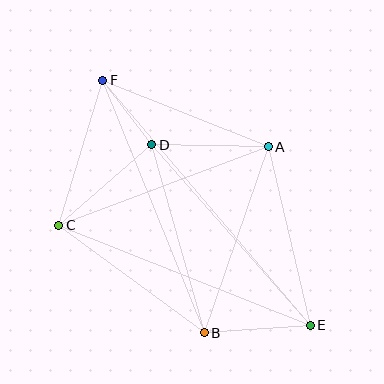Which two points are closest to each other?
Points D and F are closest to each other.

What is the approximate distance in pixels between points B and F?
The distance between B and F is approximately 272 pixels.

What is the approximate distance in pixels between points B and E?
The distance between B and E is approximately 106 pixels.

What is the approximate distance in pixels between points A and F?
The distance between A and F is approximately 178 pixels.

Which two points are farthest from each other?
Points E and F are farthest from each other.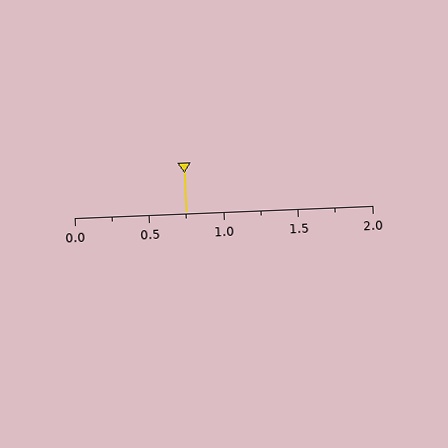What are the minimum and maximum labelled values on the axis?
The axis runs from 0.0 to 2.0.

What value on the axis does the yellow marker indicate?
The marker indicates approximately 0.75.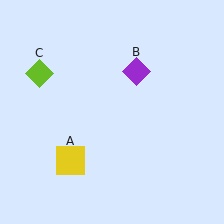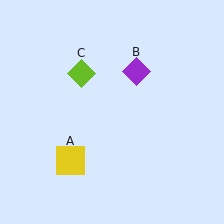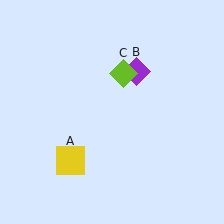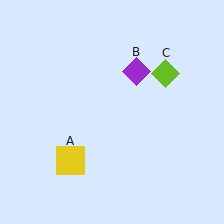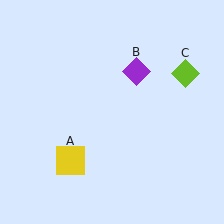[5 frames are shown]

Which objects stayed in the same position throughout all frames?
Yellow square (object A) and purple diamond (object B) remained stationary.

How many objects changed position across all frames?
1 object changed position: lime diamond (object C).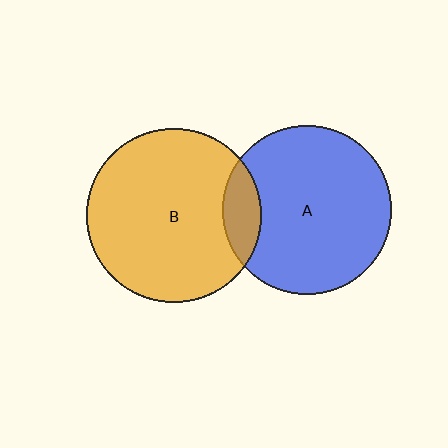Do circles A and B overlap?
Yes.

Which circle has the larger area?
Circle B (orange).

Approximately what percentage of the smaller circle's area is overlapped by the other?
Approximately 15%.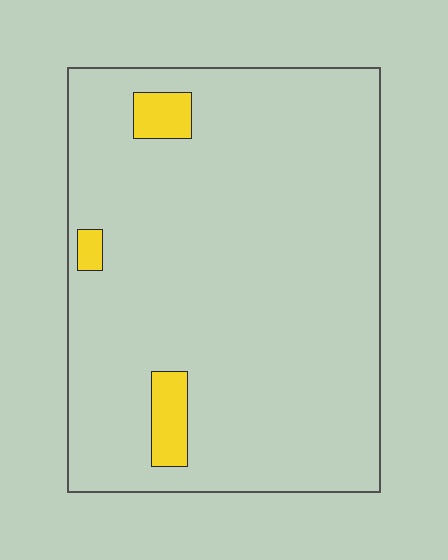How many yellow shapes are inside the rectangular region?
3.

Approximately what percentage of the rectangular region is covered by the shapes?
Approximately 5%.